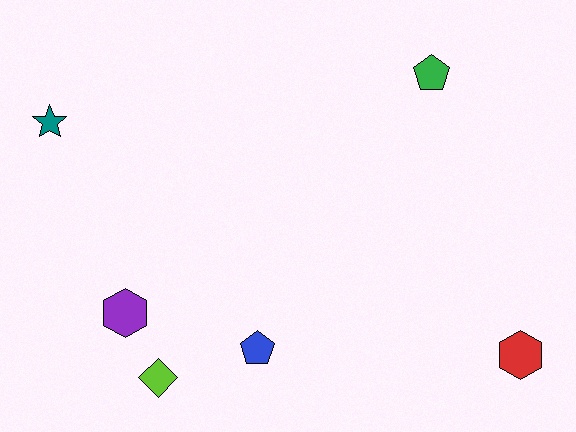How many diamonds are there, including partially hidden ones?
There is 1 diamond.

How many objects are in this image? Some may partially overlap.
There are 6 objects.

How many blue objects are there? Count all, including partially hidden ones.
There is 1 blue object.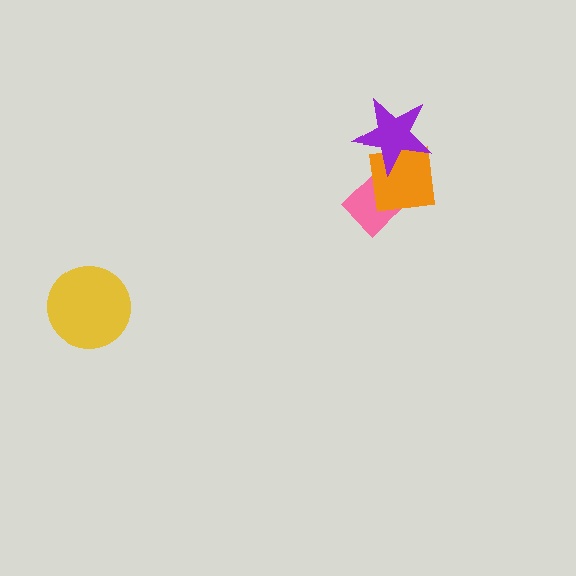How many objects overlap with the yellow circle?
0 objects overlap with the yellow circle.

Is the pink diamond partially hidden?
Yes, it is partially covered by another shape.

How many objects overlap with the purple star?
1 object overlaps with the purple star.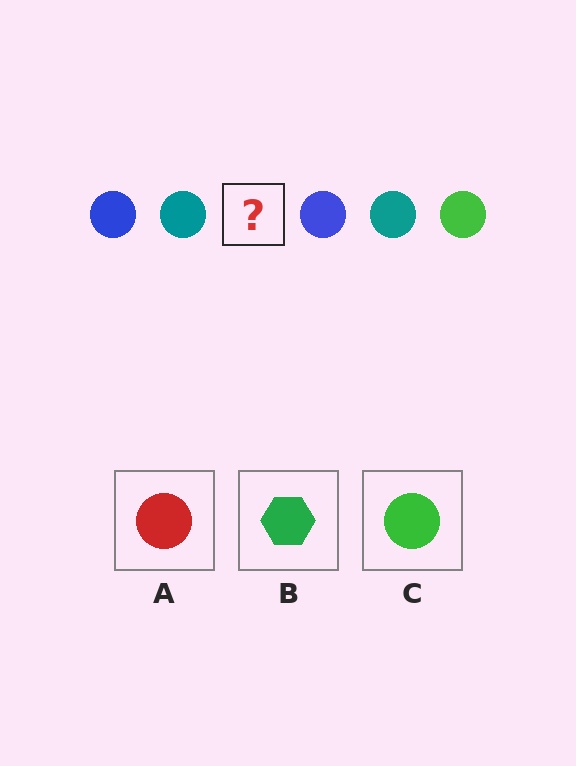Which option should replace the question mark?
Option C.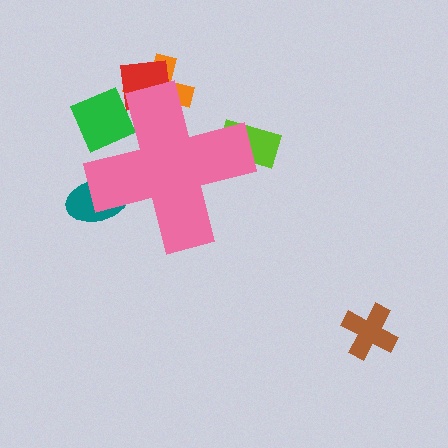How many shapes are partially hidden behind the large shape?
5 shapes are partially hidden.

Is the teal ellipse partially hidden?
Yes, the teal ellipse is partially hidden behind the pink cross.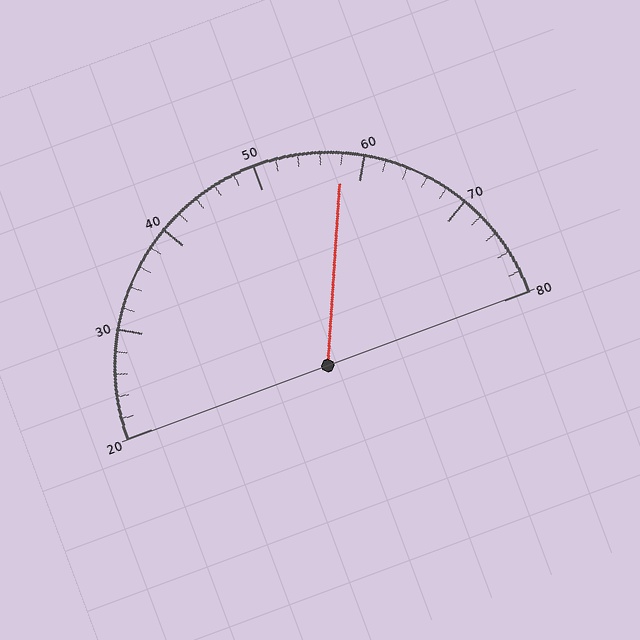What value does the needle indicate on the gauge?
The needle indicates approximately 58.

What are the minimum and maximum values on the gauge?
The gauge ranges from 20 to 80.